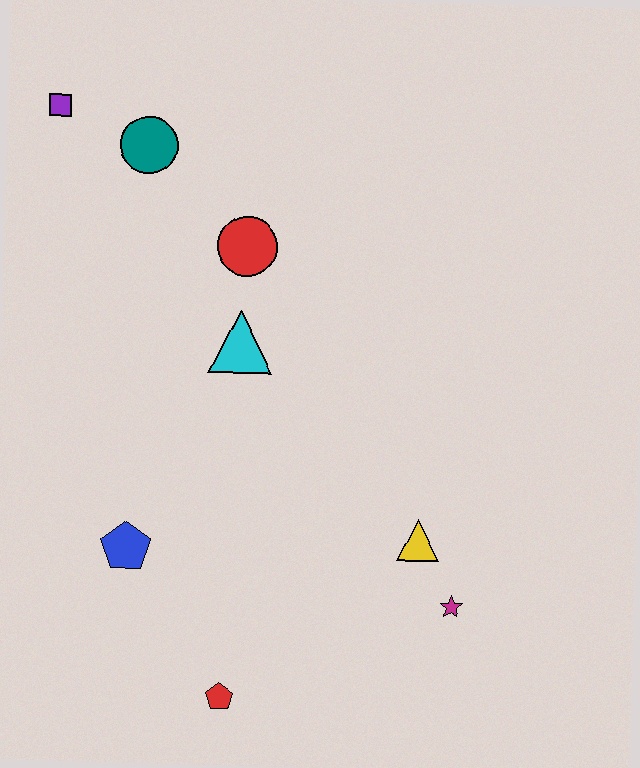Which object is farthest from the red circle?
The red pentagon is farthest from the red circle.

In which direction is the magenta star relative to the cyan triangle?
The magenta star is below the cyan triangle.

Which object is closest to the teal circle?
The purple square is closest to the teal circle.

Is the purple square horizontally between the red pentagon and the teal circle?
No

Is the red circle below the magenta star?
No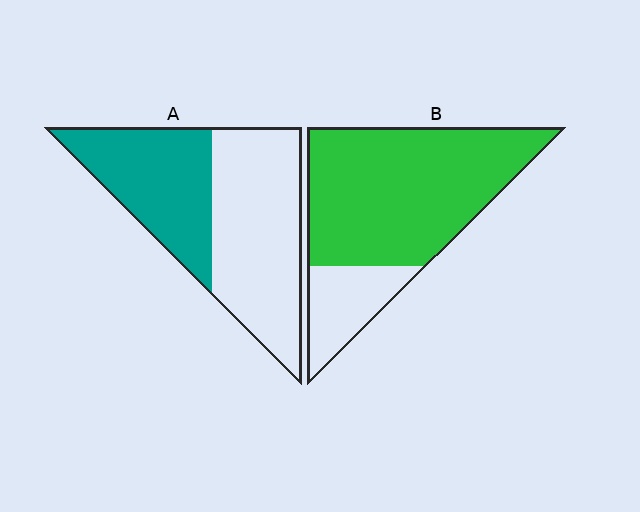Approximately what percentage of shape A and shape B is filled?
A is approximately 40% and B is approximately 80%.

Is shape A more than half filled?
No.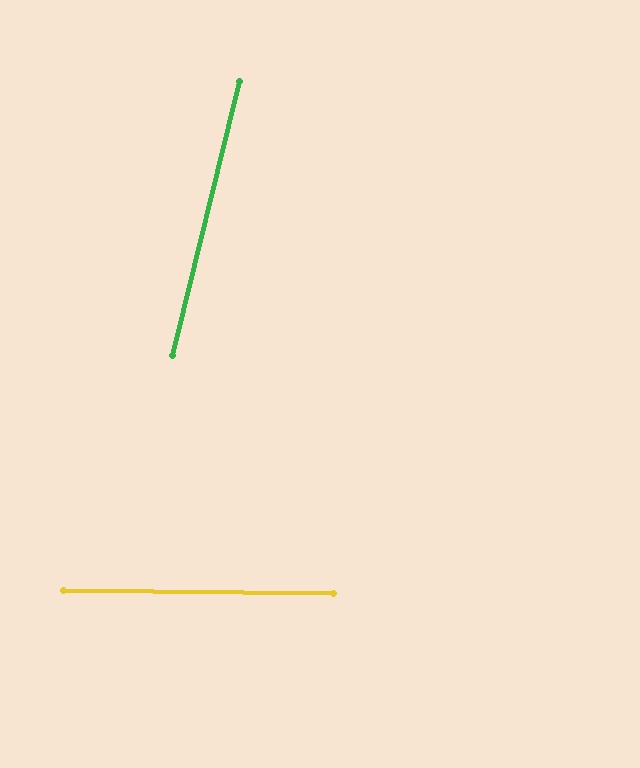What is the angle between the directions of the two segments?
Approximately 77 degrees.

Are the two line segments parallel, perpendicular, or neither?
Neither parallel nor perpendicular — they differ by about 77°.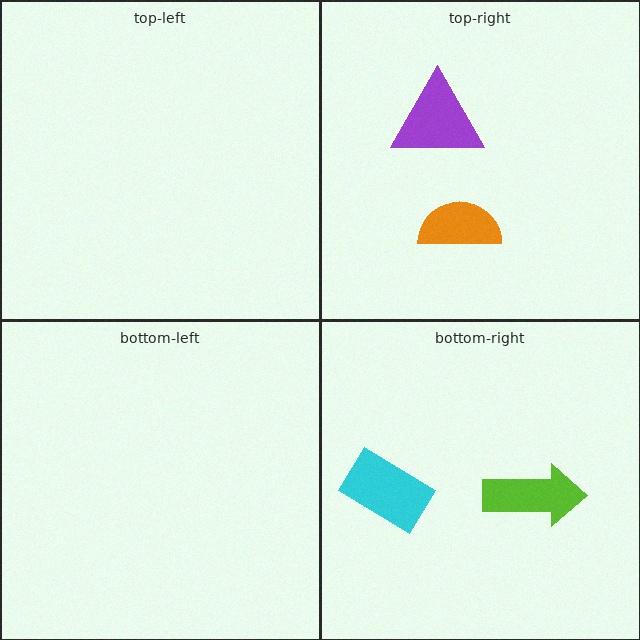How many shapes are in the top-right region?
2.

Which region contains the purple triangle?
The top-right region.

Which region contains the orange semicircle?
The top-right region.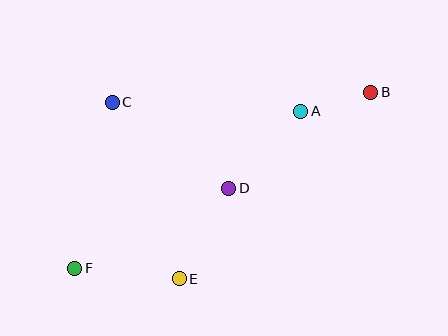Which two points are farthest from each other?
Points B and F are farthest from each other.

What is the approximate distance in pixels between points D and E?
The distance between D and E is approximately 104 pixels.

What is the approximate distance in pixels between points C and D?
The distance between C and D is approximately 145 pixels.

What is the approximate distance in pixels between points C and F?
The distance between C and F is approximately 170 pixels.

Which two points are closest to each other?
Points A and B are closest to each other.